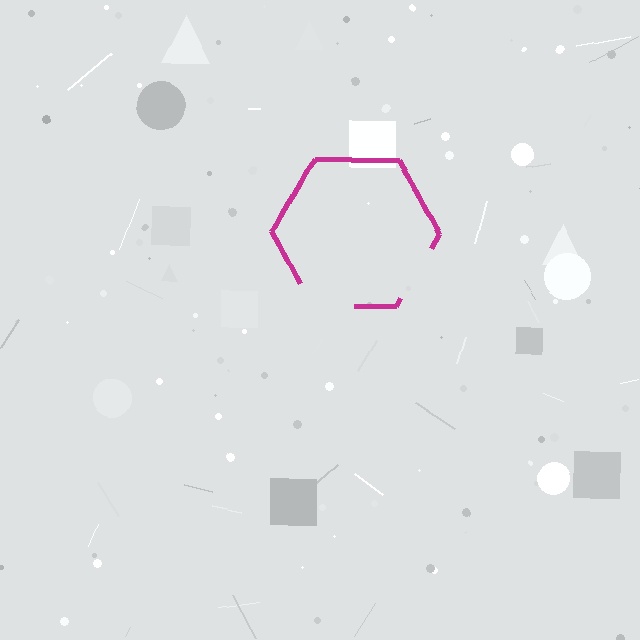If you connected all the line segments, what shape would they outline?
They would outline a hexagon.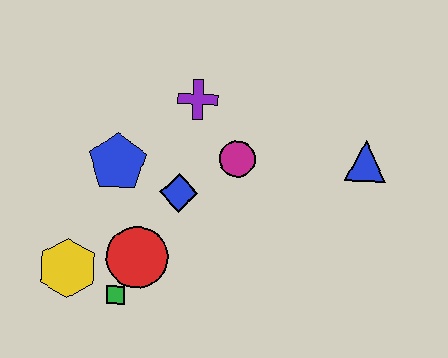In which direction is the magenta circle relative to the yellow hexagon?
The magenta circle is to the right of the yellow hexagon.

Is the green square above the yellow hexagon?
No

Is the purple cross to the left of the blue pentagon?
No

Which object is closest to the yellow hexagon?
The green square is closest to the yellow hexagon.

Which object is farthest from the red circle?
The blue triangle is farthest from the red circle.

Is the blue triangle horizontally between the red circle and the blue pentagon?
No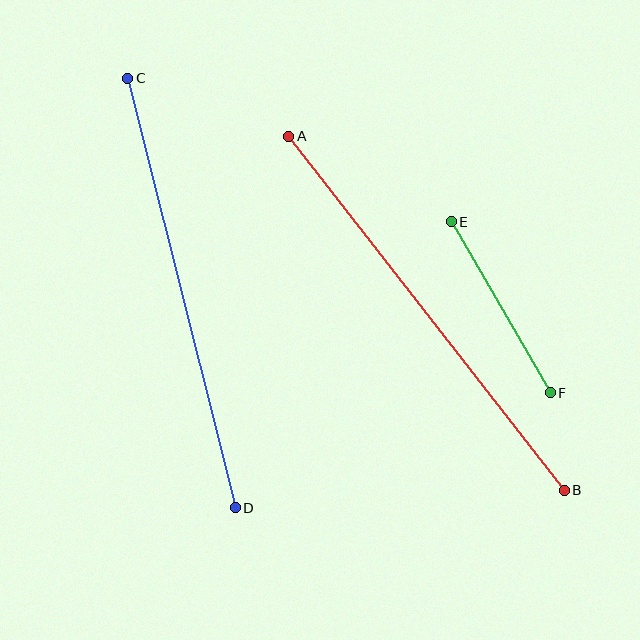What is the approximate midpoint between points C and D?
The midpoint is at approximately (181, 293) pixels.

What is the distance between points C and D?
The distance is approximately 442 pixels.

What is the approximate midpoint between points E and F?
The midpoint is at approximately (501, 307) pixels.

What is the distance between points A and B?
The distance is approximately 449 pixels.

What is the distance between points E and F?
The distance is approximately 198 pixels.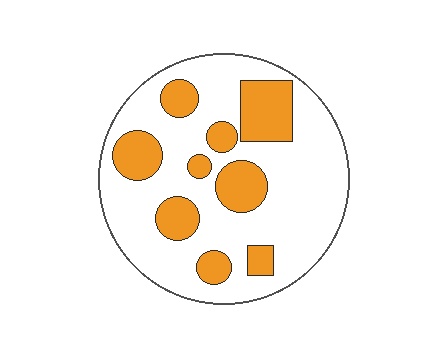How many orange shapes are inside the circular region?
9.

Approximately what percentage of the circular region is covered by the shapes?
Approximately 25%.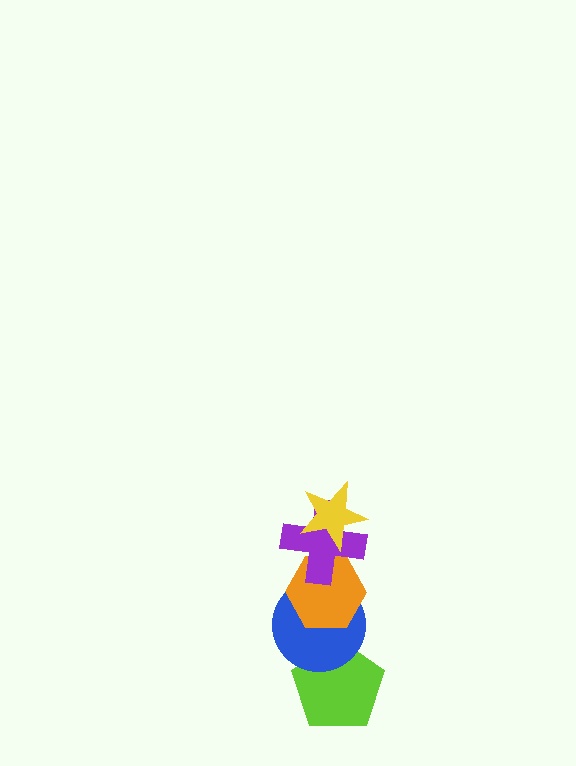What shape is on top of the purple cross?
The yellow star is on top of the purple cross.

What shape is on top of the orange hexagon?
The purple cross is on top of the orange hexagon.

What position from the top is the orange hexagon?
The orange hexagon is 3rd from the top.